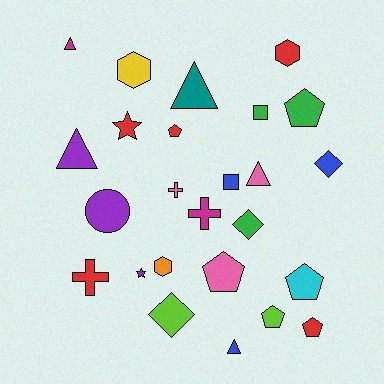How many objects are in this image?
There are 25 objects.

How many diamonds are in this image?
There are 3 diamonds.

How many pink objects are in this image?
There are 3 pink objects.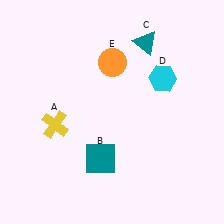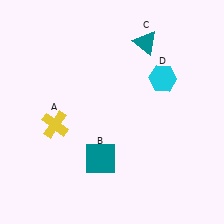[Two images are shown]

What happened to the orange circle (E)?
The orange circle (E) was removed in Image 2. It was in the top-right area of Image 1.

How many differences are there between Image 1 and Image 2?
There is 1 difference between the two images.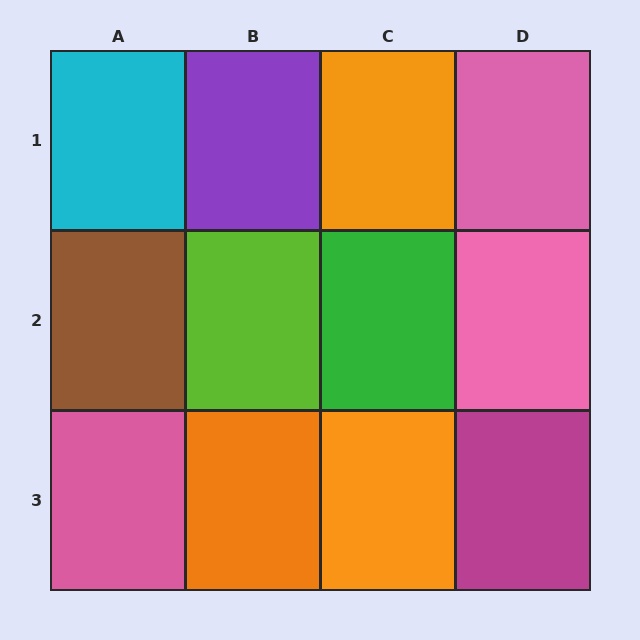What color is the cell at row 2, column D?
Pink.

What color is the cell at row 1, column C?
Orange.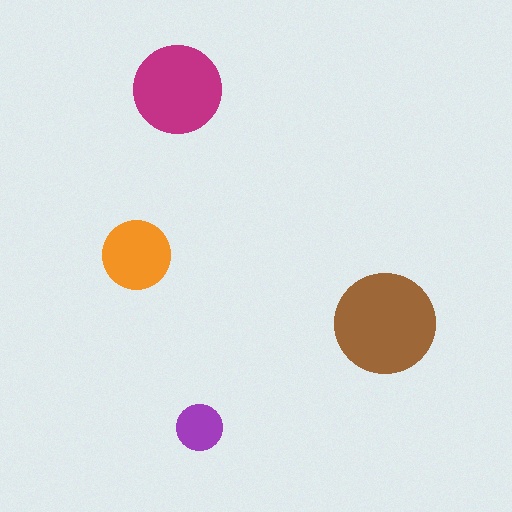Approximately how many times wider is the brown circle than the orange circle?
About 1.5 times wider.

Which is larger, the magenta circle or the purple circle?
The magenta one.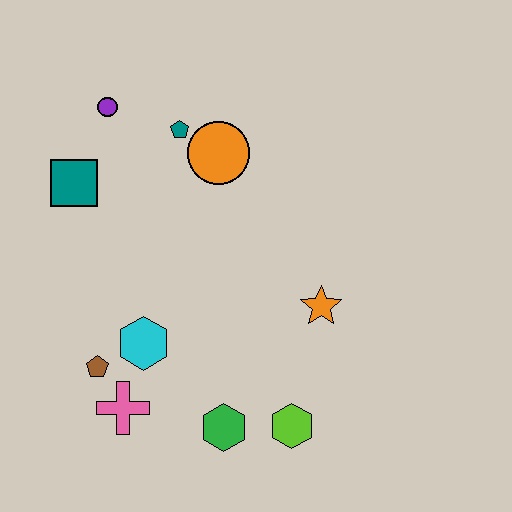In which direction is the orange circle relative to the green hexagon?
The orange circle is above the green hexagon.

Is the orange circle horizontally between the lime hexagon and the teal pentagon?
Yes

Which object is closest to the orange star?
The lime hexagon is closest to the orange star.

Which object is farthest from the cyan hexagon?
The purple circle is farthest from the cyan hexagon.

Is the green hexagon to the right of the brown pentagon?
Yes